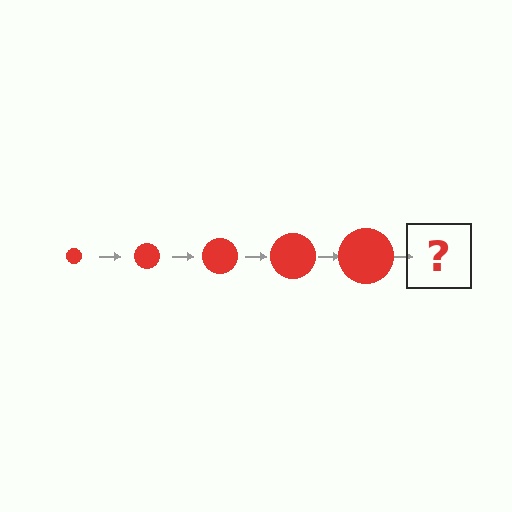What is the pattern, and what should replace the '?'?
The pattern is that the circle gets progressively larger each step. The '?' should be a red circle, larger than the previous one.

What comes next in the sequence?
The next element should be a red circle, larger than the previous one.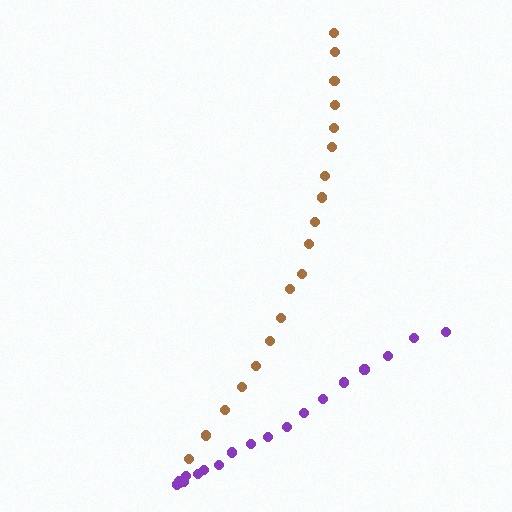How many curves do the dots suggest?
There are 2 distinct paths.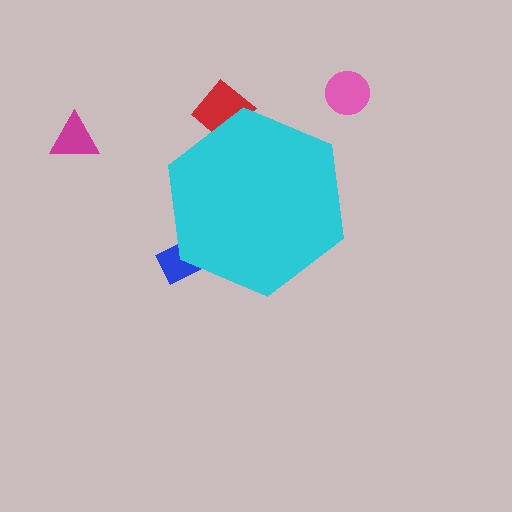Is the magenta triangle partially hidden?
No, the magenta triangle is fully visible.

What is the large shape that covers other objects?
A cyan hexagon.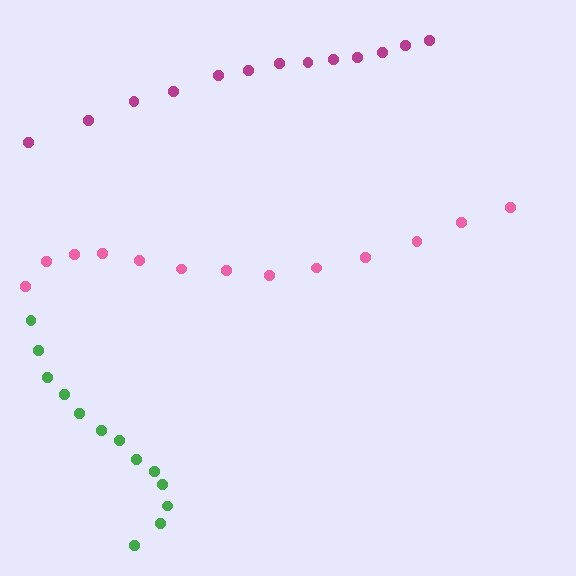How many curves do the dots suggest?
There are 3 distinct paths.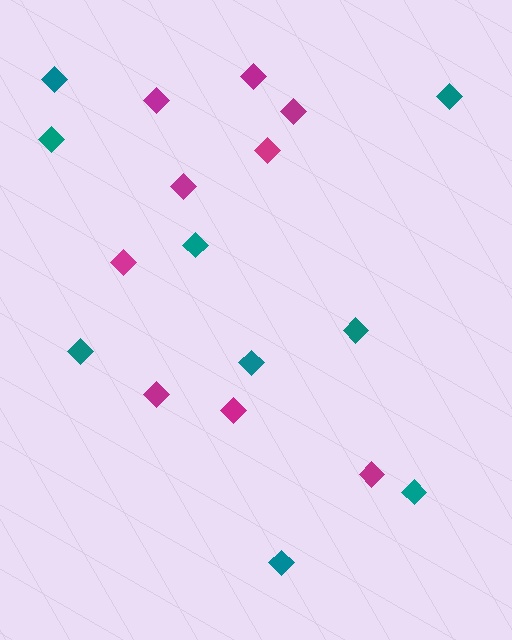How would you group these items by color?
There are 2 groups: one group of teal diamonds (9) and one group of magenta diamonds (9).